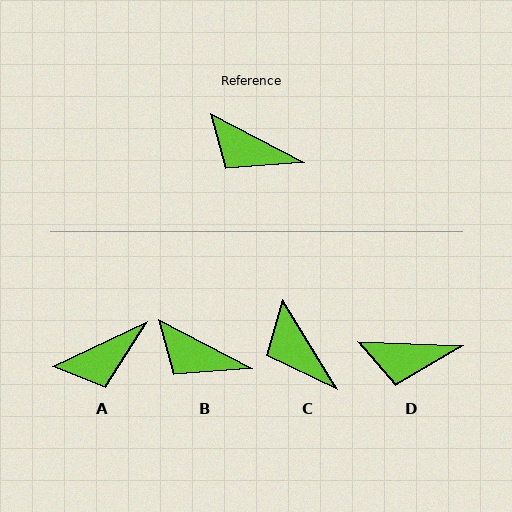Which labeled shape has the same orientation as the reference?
B.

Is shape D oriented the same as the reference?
No, it is off by about 26 degrees.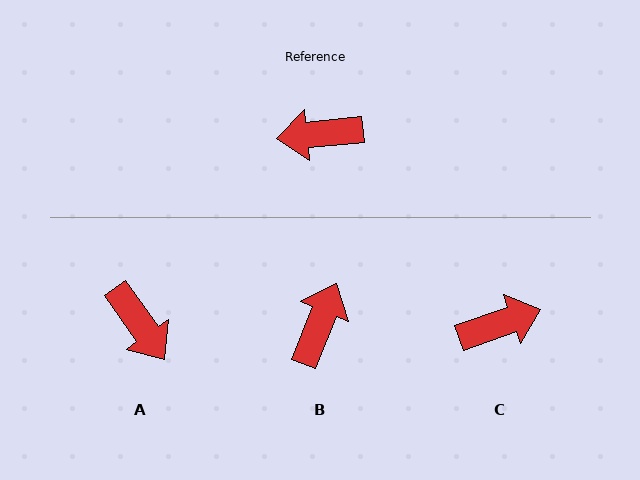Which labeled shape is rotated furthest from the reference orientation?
C, about 167 degrees away.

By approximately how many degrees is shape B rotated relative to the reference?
Approximately 118 degrees clockwise.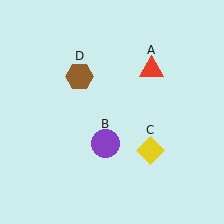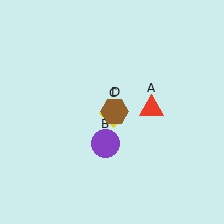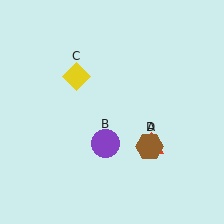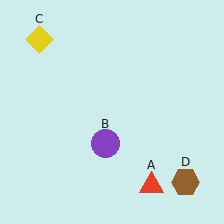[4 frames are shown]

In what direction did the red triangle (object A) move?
The red triangle (object A) moved down.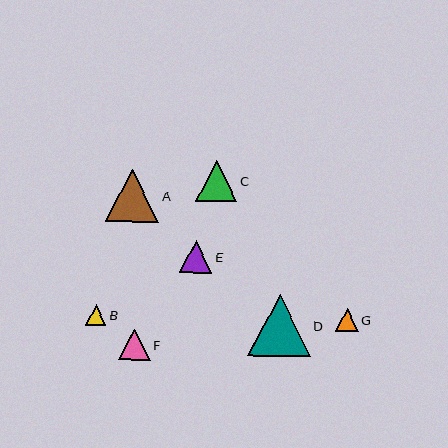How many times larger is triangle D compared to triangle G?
Triangle D is approximately 2.7 times the size of triangle G.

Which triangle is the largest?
Triangle D is the largest with a size of approximately 63 pixels.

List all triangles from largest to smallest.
From largest to smallest: D, A, C, E, F, G, B.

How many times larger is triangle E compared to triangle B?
Triangle E is approximately 1.6 times the size of triangle B.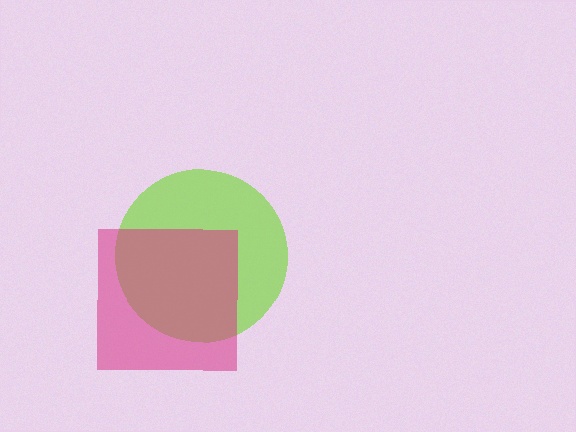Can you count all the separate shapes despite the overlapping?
Yes, there are 2 separate shapes.